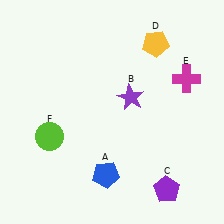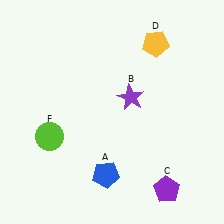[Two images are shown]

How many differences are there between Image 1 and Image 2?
There is 1 difference between the two images.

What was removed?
The magenta cross (E) was removed in Image 2.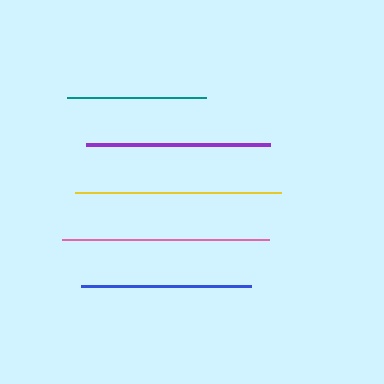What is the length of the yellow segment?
The yellow segment is approximately 206 pixels long.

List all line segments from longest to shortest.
From longest to shortest: pink, yellow, purple, blue, teal.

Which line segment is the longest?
The pink line is the longest at approximately 207 pixels.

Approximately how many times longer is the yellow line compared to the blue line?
The yellow line is approximately 1.2 times the length of the blue line.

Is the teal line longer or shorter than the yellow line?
The yellow line is longer than the teal line.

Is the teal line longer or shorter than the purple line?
The purple line is longer than the teal line.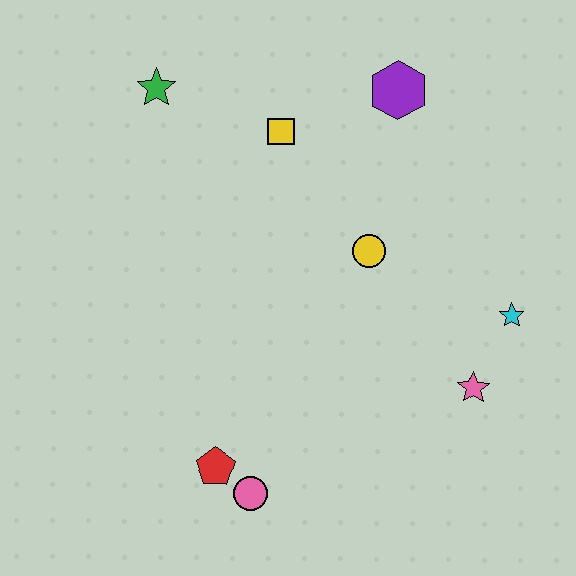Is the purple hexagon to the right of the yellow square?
Yes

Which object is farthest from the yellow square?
The pink circle is farthest from the yellow square.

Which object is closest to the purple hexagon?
The yellow square is closest to the purple hexagon.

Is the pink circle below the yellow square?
Yes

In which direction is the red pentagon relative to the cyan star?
The red pentagon is to the left of the cyan star.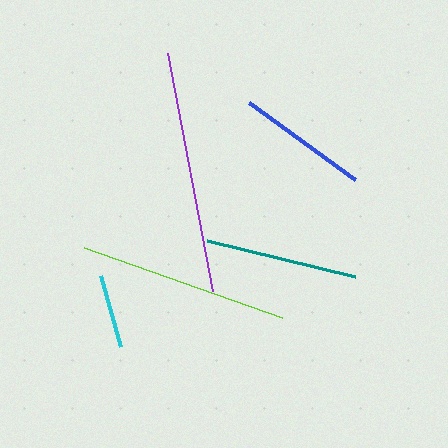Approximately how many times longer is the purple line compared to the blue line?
The purple line is approximately 1.8 times the length of the blue line.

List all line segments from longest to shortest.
From longest to shortest: purple, lime, teal, blue, cyan.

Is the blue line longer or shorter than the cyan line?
The blue line is longer than the cyan line.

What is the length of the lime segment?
The lime segment is approximately 210 pixels long.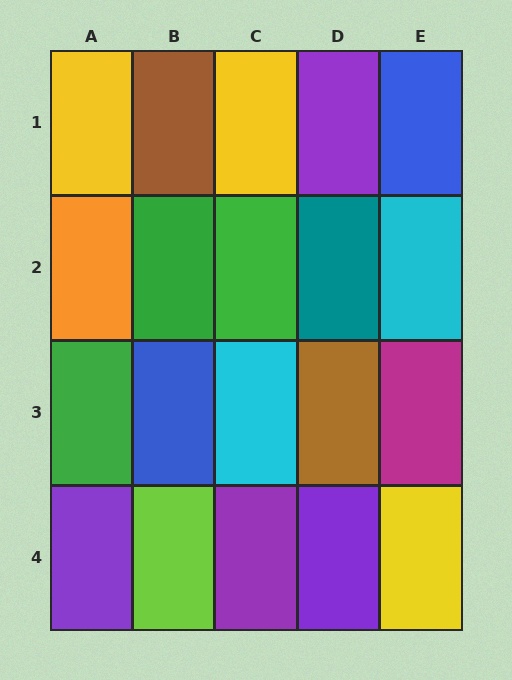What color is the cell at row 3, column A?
Green.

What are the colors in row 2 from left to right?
Orange, green, green, teal, cyan.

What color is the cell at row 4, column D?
Purple.